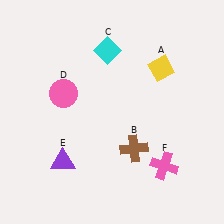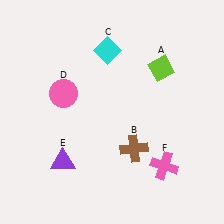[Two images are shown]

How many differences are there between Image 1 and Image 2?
There is 1 difference between the two images.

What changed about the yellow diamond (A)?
In Image 1, A is yellow. In Image 2, it changed to lime.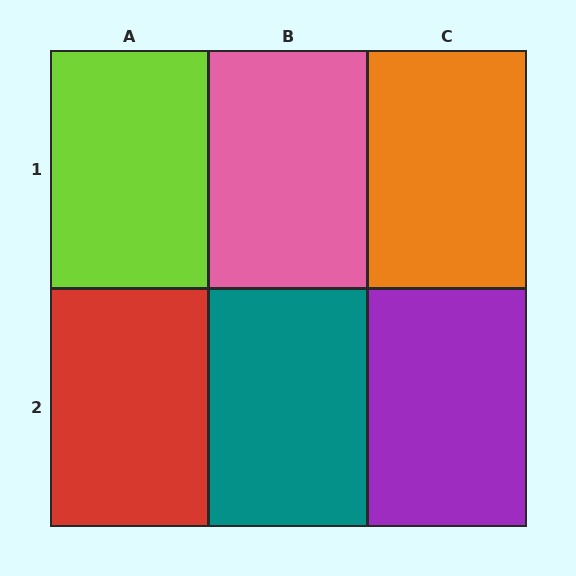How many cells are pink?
1 cell is pink.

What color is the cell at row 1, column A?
Lime.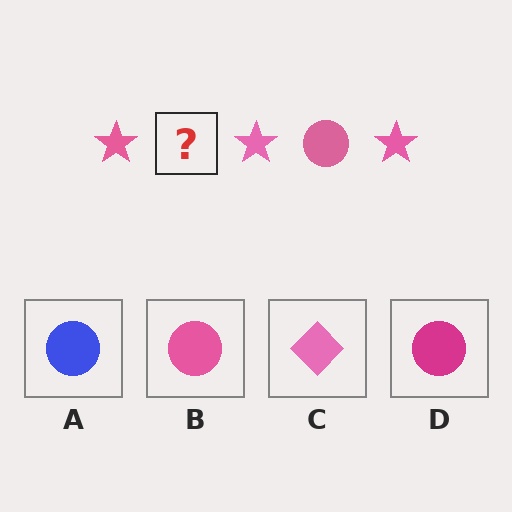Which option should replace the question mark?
Option B.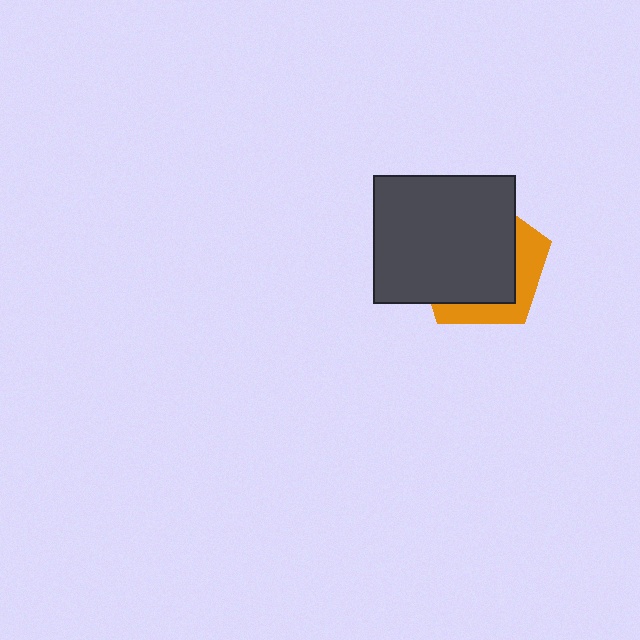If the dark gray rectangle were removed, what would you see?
You would see the complete orange pentagon.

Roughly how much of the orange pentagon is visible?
A small part of it is visible (roughly 31%).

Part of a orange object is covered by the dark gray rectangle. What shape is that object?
It is a pentagon.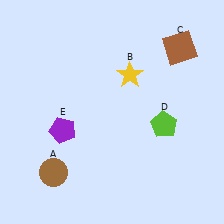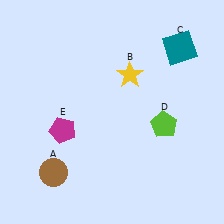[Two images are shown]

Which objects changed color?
C changed from brown to teal. E changed from purple to magenta.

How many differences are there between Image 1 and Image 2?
There are 2 differences between the two images.